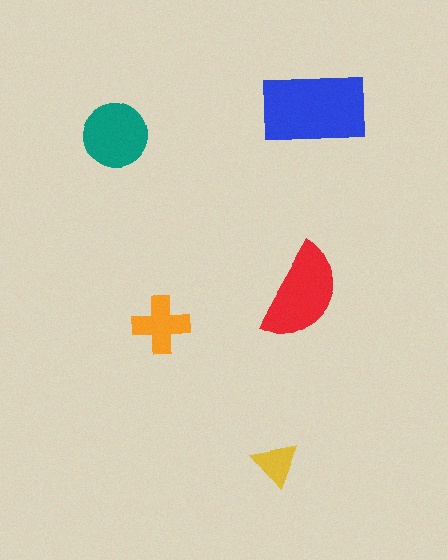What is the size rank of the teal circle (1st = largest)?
3rd.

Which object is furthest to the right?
The blue rectangle is rightmost.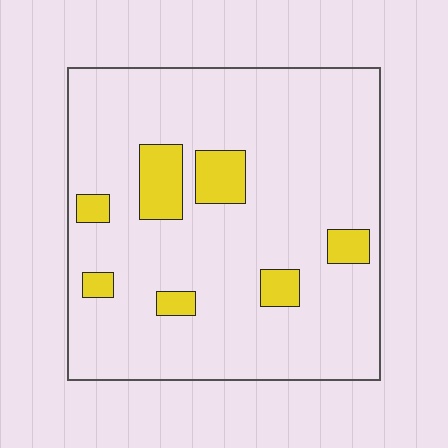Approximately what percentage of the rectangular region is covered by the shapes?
Approximately 10%.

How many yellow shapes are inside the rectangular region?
7.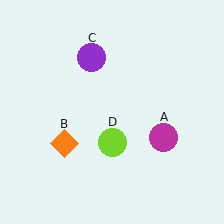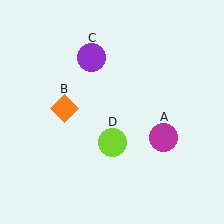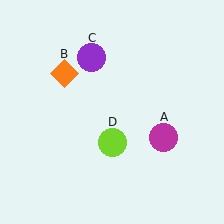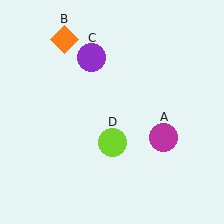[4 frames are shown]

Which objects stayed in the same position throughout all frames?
Magenta circle (object A) and purple circle (object C) and lime circle (object D) remained stationary.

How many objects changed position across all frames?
1 object changed position: orange diamond (object B).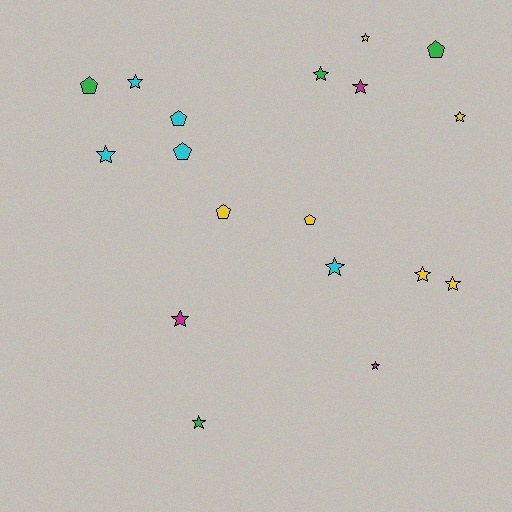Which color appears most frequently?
Yellow, with 6 objects.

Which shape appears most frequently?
Star, with 12 objects.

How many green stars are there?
There are 2 green stars.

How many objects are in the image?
There are 18 objects.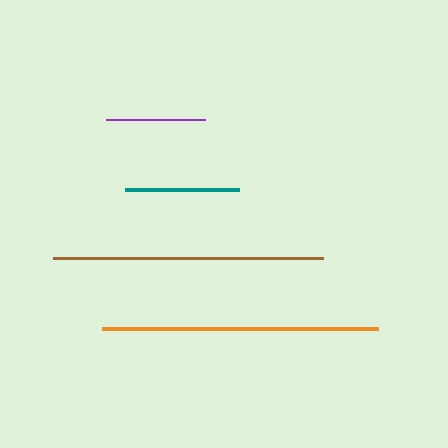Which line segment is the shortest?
The purple line is the shortest at approximately 100 pixels.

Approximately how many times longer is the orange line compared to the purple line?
The orange line is approximately 2.8 times the length of the purple line.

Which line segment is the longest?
The orange line is the longest at approximately 276 pixels.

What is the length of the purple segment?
The purple segment is approximately 100 pixels long.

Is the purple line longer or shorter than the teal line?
The teal line is longer than the purple line.